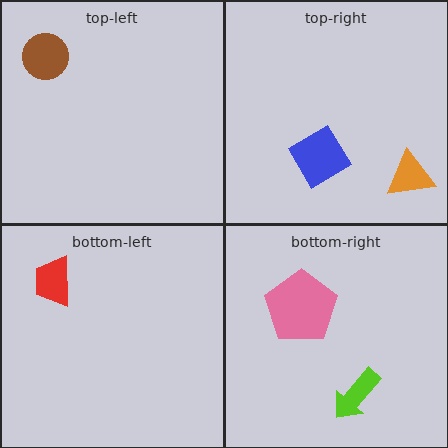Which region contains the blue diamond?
The top-right region.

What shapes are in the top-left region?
The brown circle.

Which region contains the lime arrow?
The bottom-right region.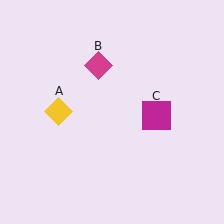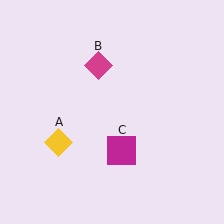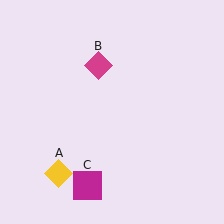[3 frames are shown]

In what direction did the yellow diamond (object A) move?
The yellow diamond (object A) moved down.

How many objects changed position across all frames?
2 objects changed position: yellow diamond (object A), magenta square (object C).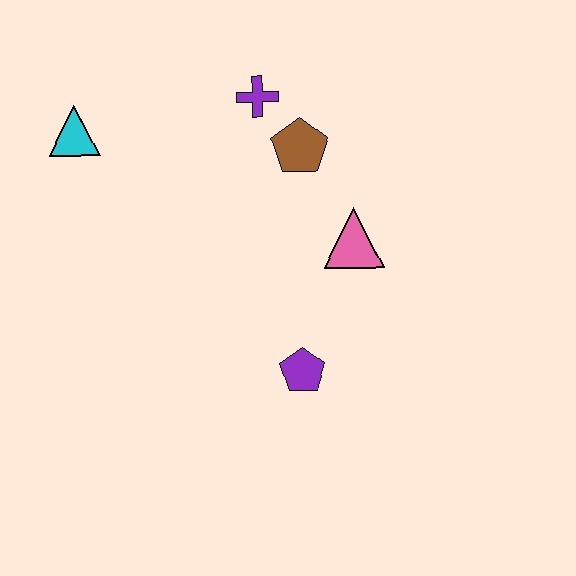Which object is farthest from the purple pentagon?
The cyan triangle is farthest from the purple pentagon.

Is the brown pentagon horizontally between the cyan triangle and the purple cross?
No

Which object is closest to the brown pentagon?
The purple cross is closest to the brown pentagon.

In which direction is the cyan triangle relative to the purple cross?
The cyan triangle is to the left of the purple cross.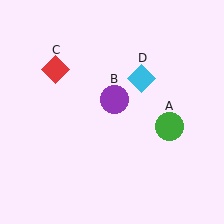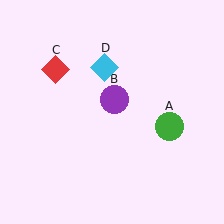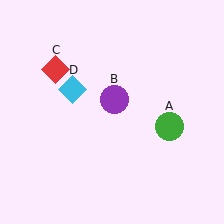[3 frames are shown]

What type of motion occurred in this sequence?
The cyan diamond (object D) rotated counterclockwise around the center of the scene.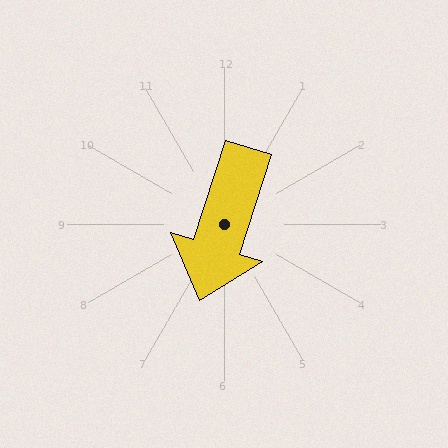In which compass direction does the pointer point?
South.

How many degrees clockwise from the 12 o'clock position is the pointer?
Approximately 198 degrees.